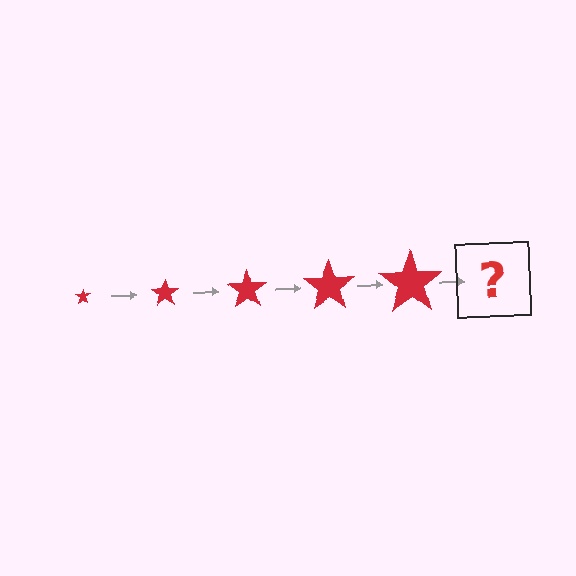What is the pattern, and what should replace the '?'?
The pattern is that the star gets progressively larger each step. The '?' should be a red star, larger than the previous one.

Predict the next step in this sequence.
The next step is a red star, larger than the previous one.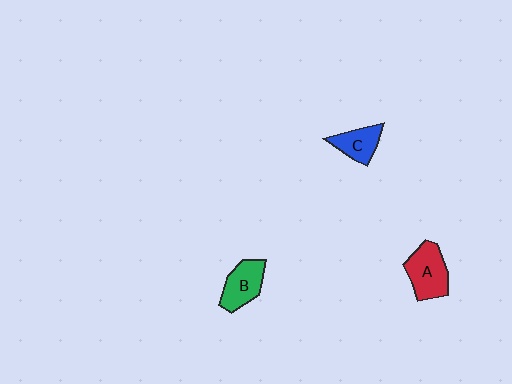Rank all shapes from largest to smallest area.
From largest to smallest: A (red), B (green), C (blue).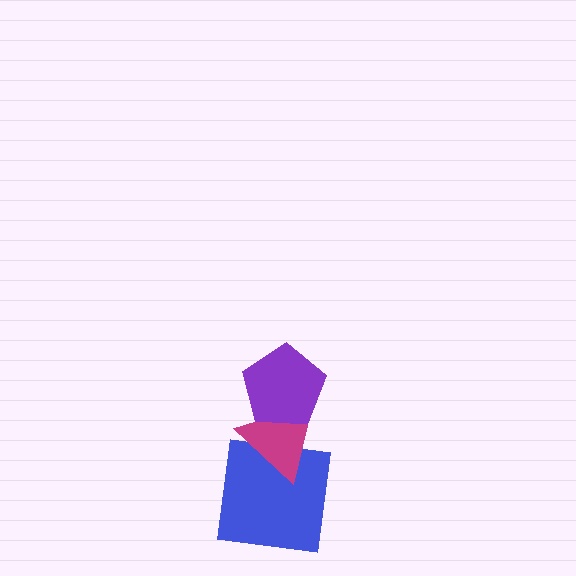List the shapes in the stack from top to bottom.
From top to bottom: the purple pentagon, the magenta triangle, the blue square.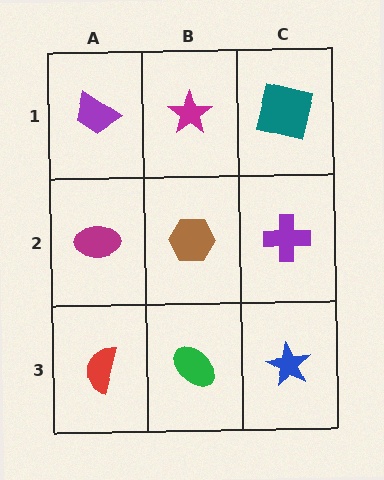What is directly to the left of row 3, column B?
A red semicircle.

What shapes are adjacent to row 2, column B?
A magenta star (row 1, column B), a green ellipse (row 3, column B), a magenta ellipse (row 2, column A), a purple cross (row 2, column C).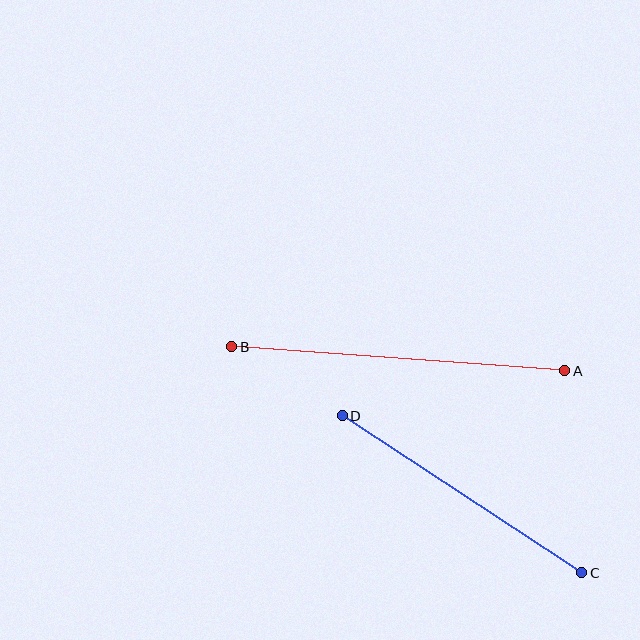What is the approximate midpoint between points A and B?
The midpoint is at approximately (398, 359) pixels.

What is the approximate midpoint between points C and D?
The midpoint is at approximately (462, 494) pixels.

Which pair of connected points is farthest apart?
Points A and B are farthest apart.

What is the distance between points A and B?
The distance is approximately 334 pixels.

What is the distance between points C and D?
The distance is approximately 287 pixels.